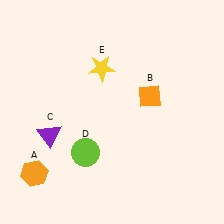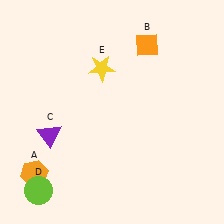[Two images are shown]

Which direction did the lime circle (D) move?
The lime circle (D) moved left.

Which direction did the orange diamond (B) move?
The orange diamond (B) moved up.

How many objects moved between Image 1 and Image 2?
2 objects moved between the two images.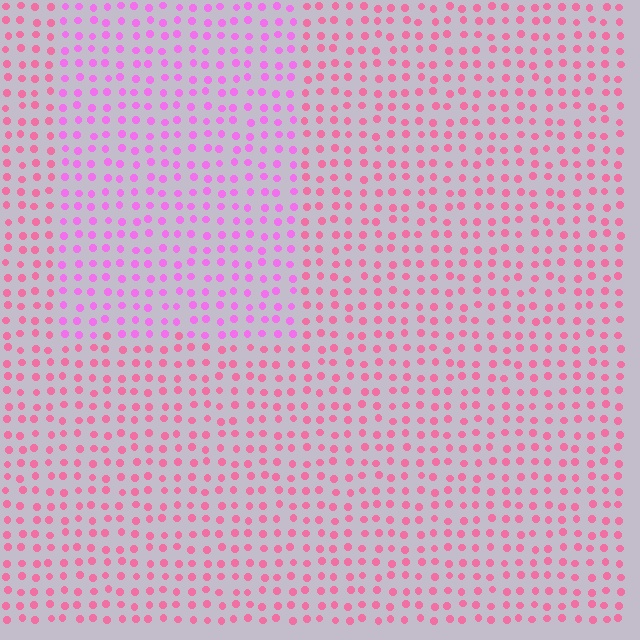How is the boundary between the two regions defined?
The boundary is defined purely by a slight shift in hue (about 34 degrees). Spacing, size, and orientation are identical on both sides.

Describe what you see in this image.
The image is filled with small pink elements in a uniform arrangement. A rectangle-shaped region is visible where the elements are tinted to a slightly different hue, forming a subtle color boundary.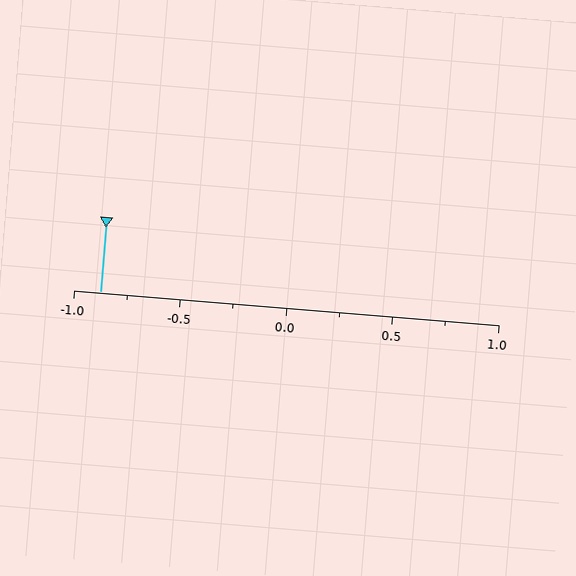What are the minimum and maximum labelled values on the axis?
The axis runs from -1.0 to 1.0.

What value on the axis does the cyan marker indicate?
The marker indicates approximately -0.88.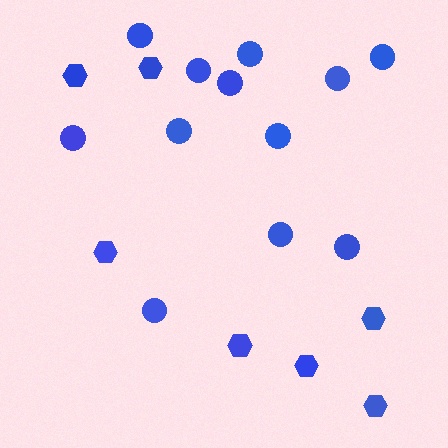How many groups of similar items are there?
There are 2 groups: one group of hexagons (7) and one group of circles (12).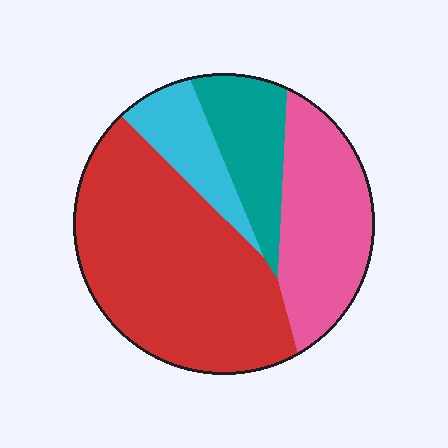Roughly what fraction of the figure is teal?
Teal takes up about one sixth (1/6) of the figure.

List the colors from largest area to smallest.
From largest to smallest: red, pink, teal, cyan.